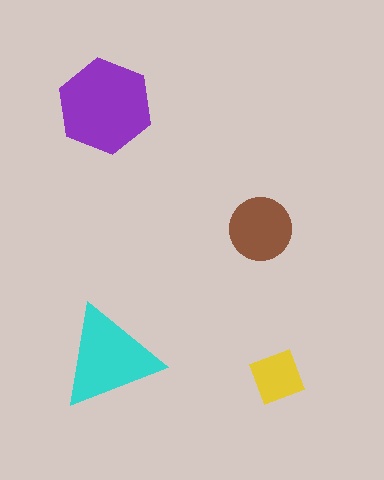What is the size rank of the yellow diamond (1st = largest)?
4th.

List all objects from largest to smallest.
The purple hexagon, the cyan triangle, the brown circle, the yellow diamond.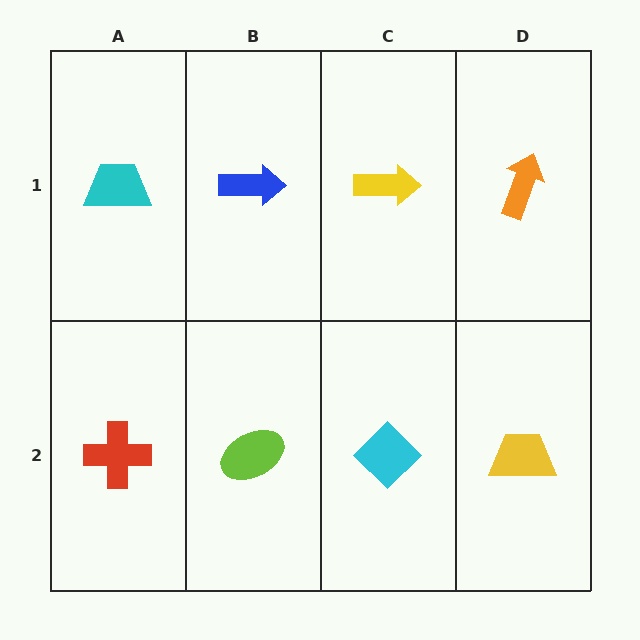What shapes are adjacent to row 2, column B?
A blue arrow (row 1, column B), a red cross (row 2, column A), a cyan diamond (row 2, column C).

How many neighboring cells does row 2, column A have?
2.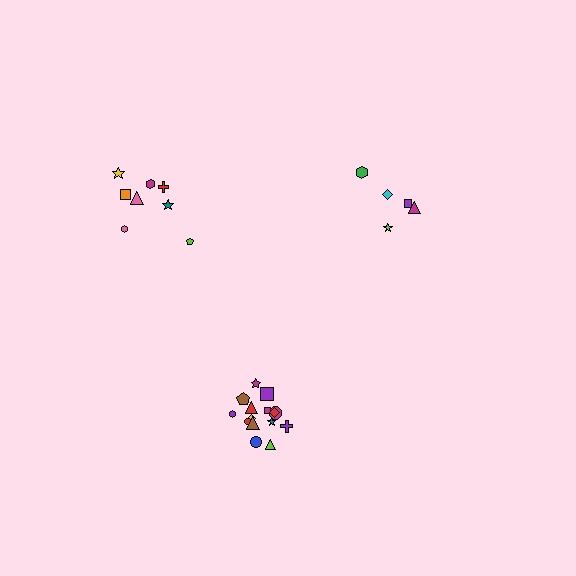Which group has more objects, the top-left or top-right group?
The top-left group.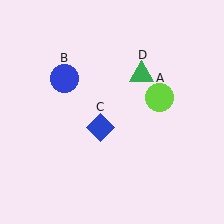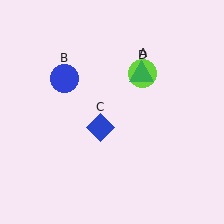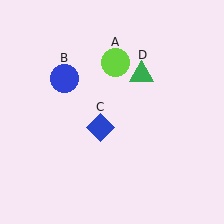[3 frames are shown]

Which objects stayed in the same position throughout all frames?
Blue circle (object B) and blue diamond (object C) and green triangle (object D) remained stationary.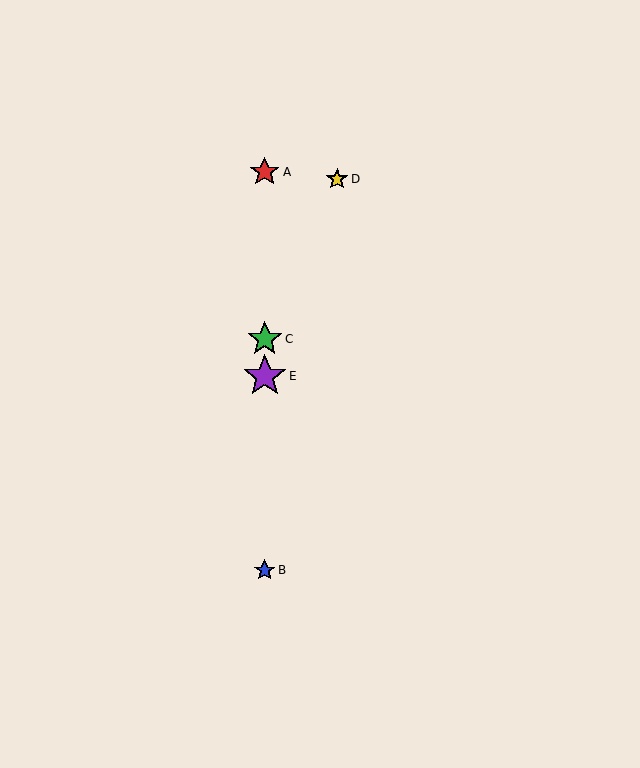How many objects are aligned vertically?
4 objects (A, B, C, E) are aligned vertically.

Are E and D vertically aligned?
No, E is at x≈265 and D is at x≈337.